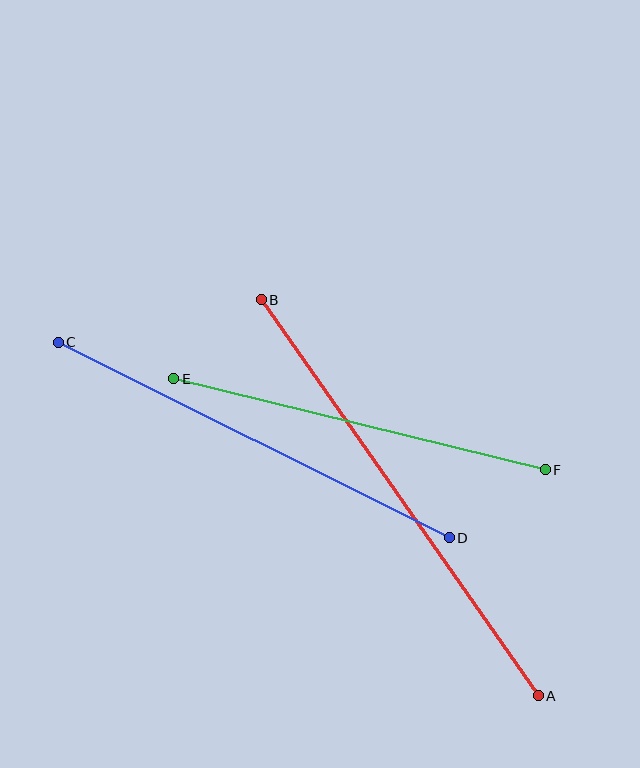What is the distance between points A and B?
The distance is approximately 483 pixels.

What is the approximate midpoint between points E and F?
The midpoint is at approximately (360, 424) pixels.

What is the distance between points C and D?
The distance is approximately 437 pixels.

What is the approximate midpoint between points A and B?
The midpoint is at approximately (400, 498) pixels.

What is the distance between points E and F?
The distance is approximately 383 pixels.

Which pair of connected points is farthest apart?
Points A and B are farthest apart.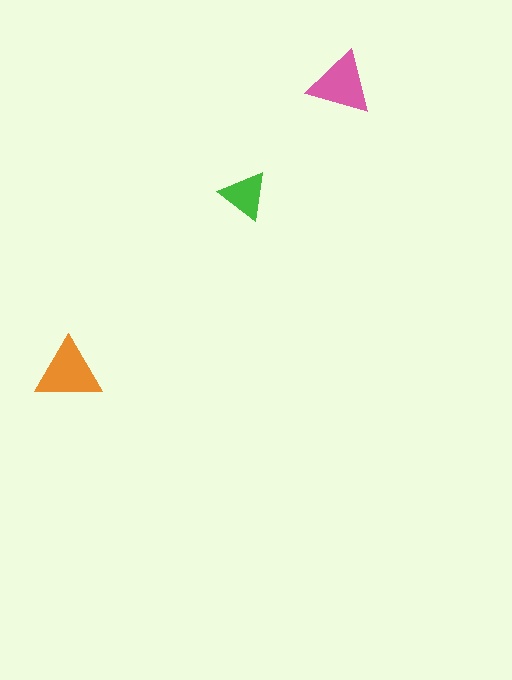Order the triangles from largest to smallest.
the orange one, the pink one, the green one.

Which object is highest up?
The pink triangle is topmost.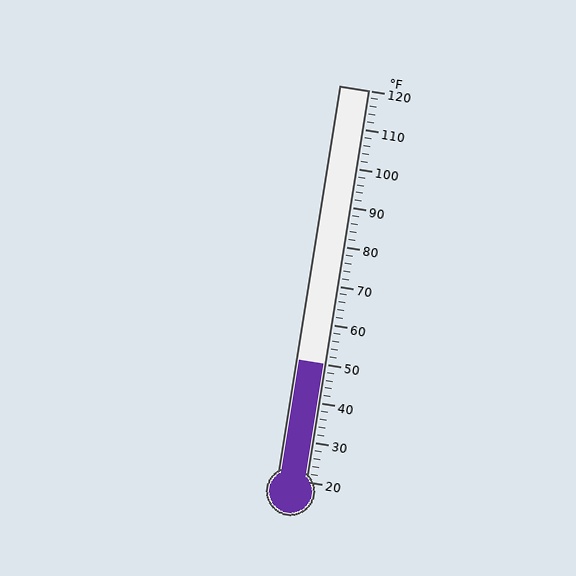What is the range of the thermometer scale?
The thermometer scale ranges from 20°F to 120°F.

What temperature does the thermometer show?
The thermometer shows approximately 50°F.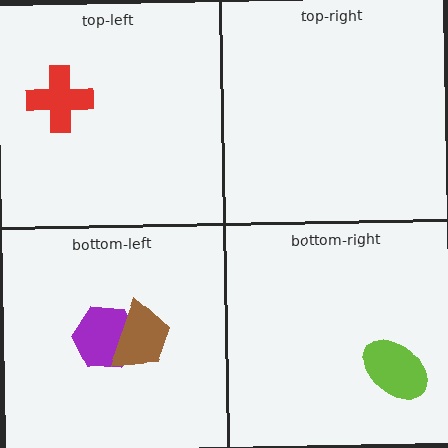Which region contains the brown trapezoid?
The bottom-left region.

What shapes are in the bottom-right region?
The lime ellipse.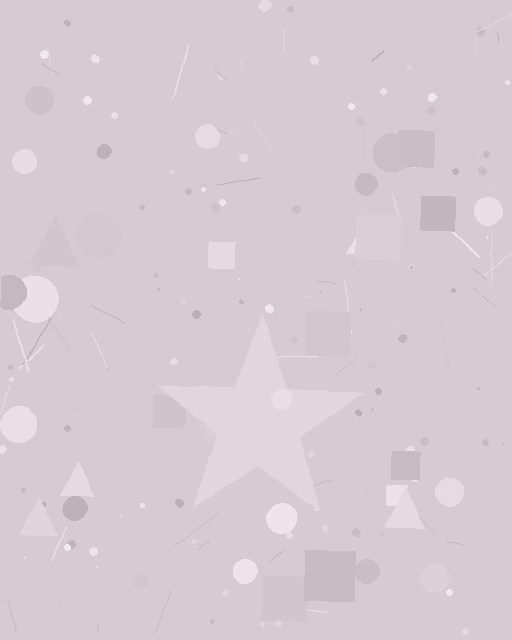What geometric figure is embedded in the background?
A star is embedded in the background.